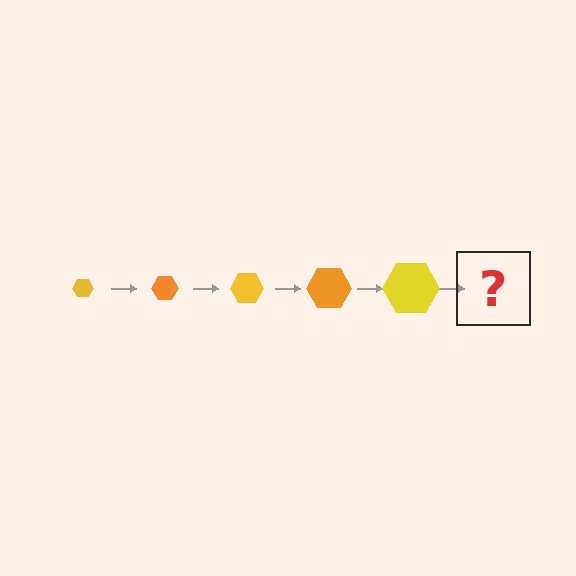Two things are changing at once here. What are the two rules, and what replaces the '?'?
The two rules are that the hexagon grows larger each step and the color cycles through yellow and orange. The '?' should be an orange hexagon, larger than the previous one.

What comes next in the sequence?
The next element should be an orange hexagon, larger than the previous one.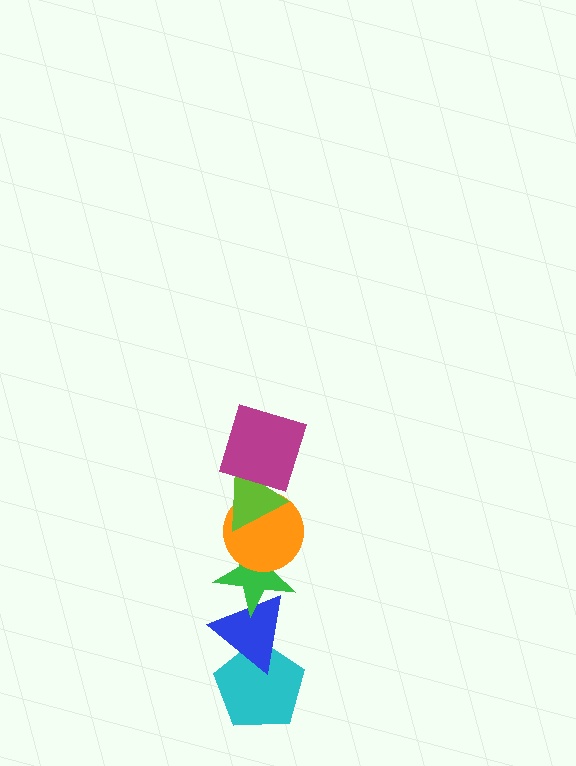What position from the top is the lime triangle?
The lime triangle is 2nd from the top.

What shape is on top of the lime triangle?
The magenta square is on top of the lime triangle.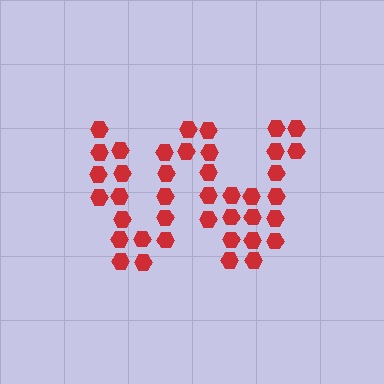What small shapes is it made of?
It is made of small hexagons.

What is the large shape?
The large shape is the letter W.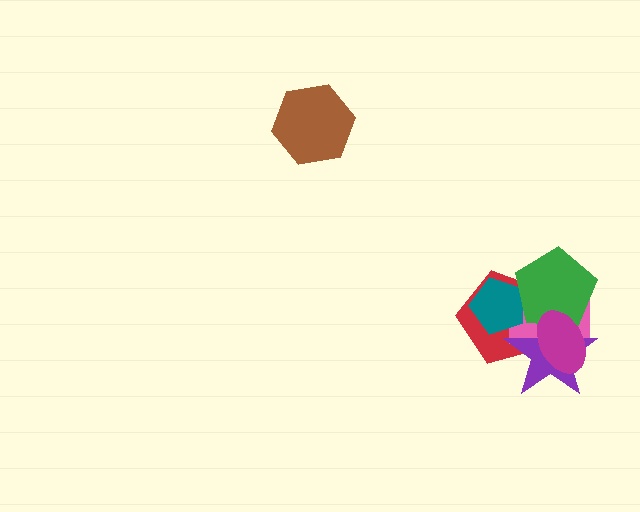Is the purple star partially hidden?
Yes, it is partially covered by another shape.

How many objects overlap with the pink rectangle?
5 objects overlap with the pink rectangle.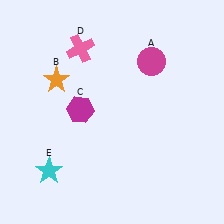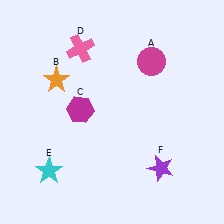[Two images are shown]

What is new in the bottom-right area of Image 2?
A purple star (F) was added in the bottom-right area of Image 2.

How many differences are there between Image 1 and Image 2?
There is 1 difference between the two images.